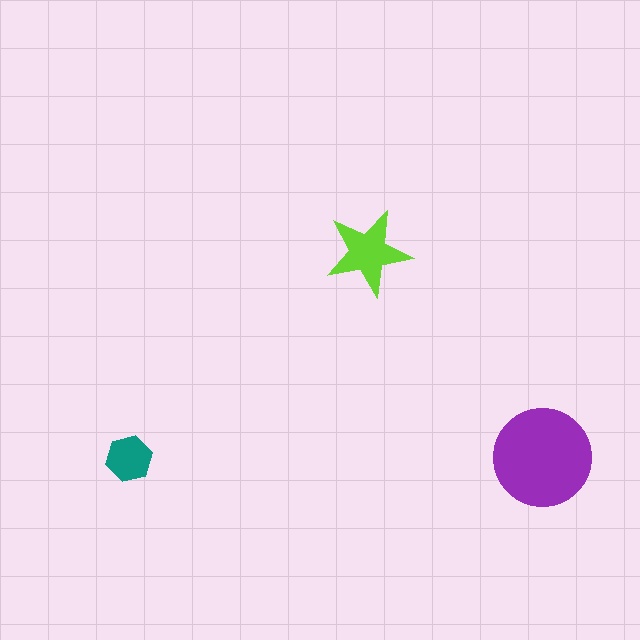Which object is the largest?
The purple circle.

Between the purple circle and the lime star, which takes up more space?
The purple circle.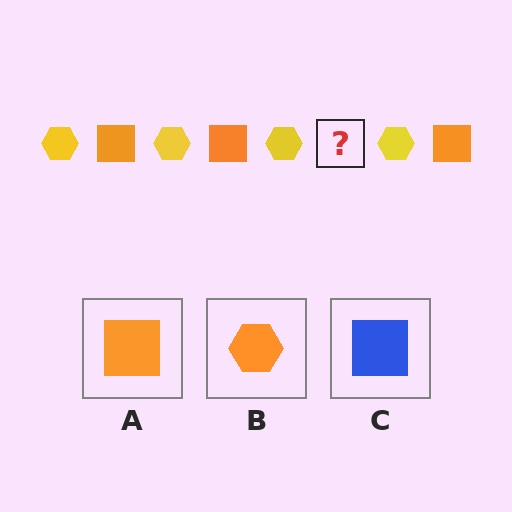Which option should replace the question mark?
Option A.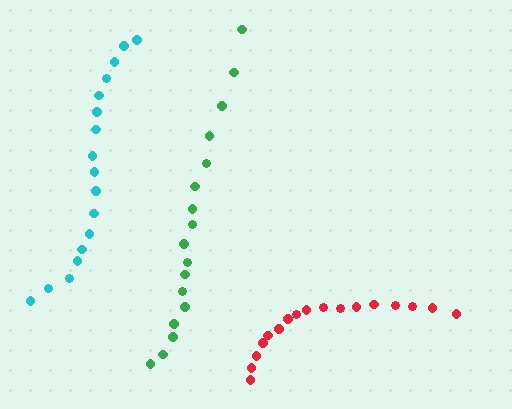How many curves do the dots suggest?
There are 3 distinct paths.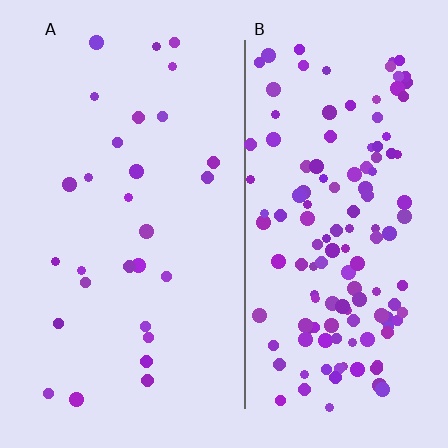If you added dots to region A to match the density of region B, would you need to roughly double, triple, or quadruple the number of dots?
Approximately quadruple.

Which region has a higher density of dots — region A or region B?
B (the right).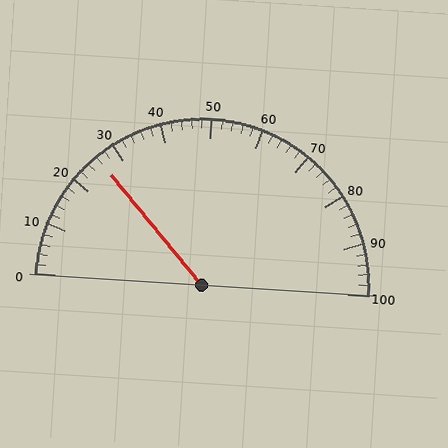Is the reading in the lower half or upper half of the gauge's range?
The reading is in the lower half of the range (0 to 100).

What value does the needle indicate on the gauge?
The needle indicates approximately 26.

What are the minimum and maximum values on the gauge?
The gauge ranges from 0 to 100.